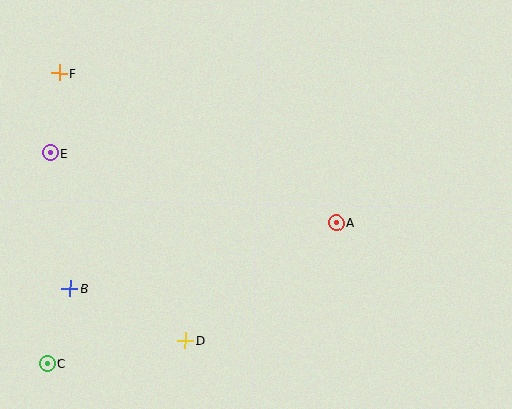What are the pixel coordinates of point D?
Point D is at (185, 341).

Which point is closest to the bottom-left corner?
Point C is closest to the bottom-left corner.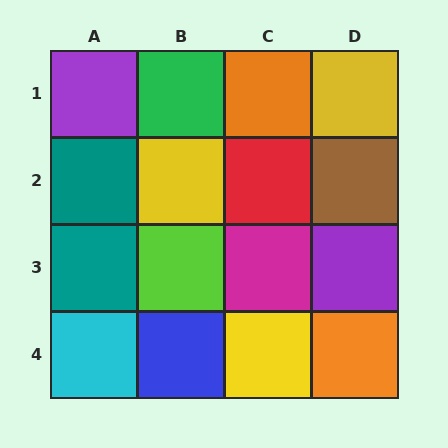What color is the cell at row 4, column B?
Blue.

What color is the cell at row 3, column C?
Magenta.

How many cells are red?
1 cell is red.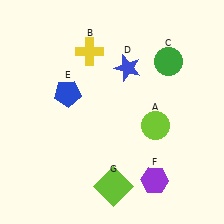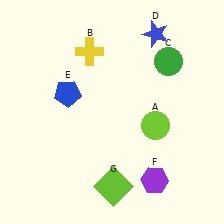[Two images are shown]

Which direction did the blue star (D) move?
The blue star (D) moved up.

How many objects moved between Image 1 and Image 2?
1 object moved between the two images.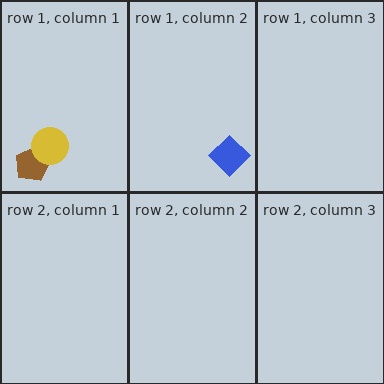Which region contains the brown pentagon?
The row 1, column 1 region.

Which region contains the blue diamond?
The row 1, column 2 region.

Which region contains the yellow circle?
The row 1, column 1 region.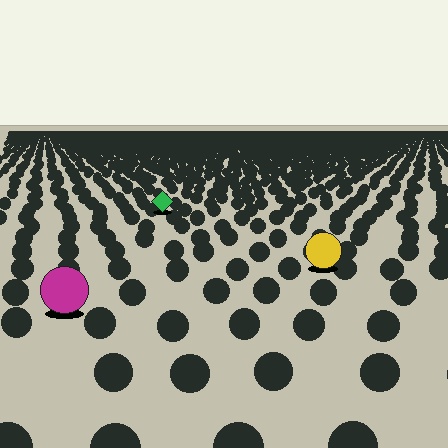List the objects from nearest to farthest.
From nearest to farthest: the magenta circle, the yellow circle, the green diamond.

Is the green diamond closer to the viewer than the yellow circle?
No. The yellow circle is closer — you can tell from the texture gradient: the ground texture is coarser near it.